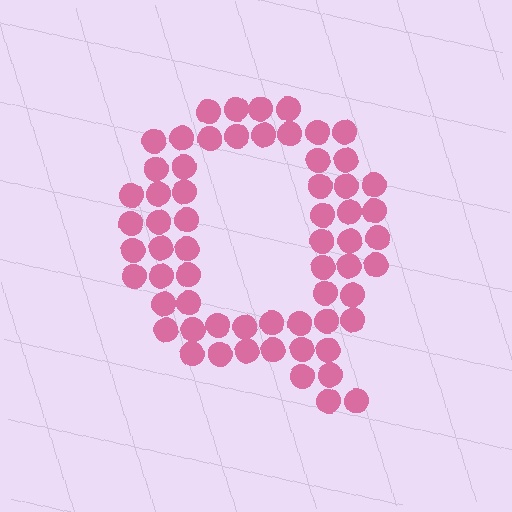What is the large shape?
The large shape is the letter Q.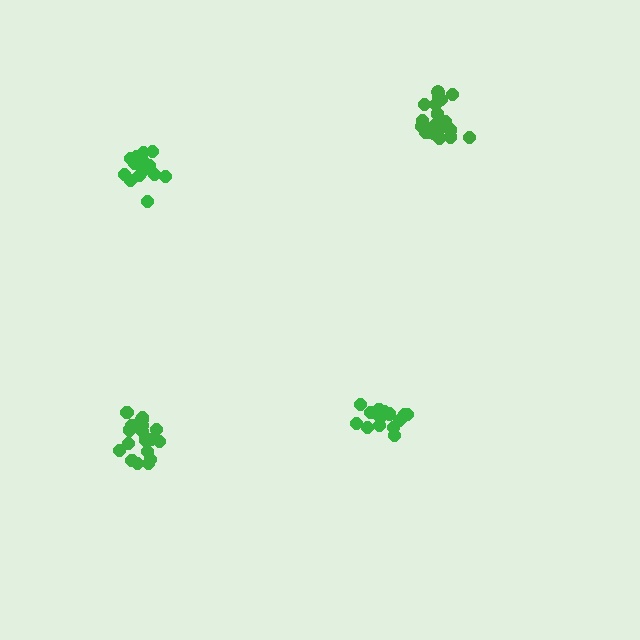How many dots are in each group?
Group 1: 16 dots, Group 2: 19 dots, Group 3: 15 dots, Group 4: 20 dots (70 total).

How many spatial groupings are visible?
There are 4 spatial groupings.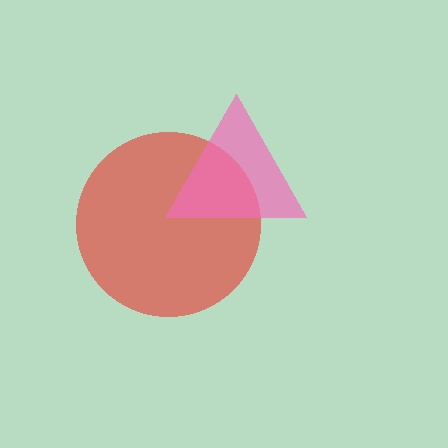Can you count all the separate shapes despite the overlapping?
Yes, there are 2 separate shapes.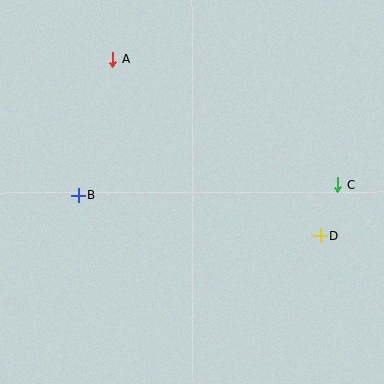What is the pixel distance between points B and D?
The distance between B and D is 245 pixels.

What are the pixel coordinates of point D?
Point D is at (320, 235).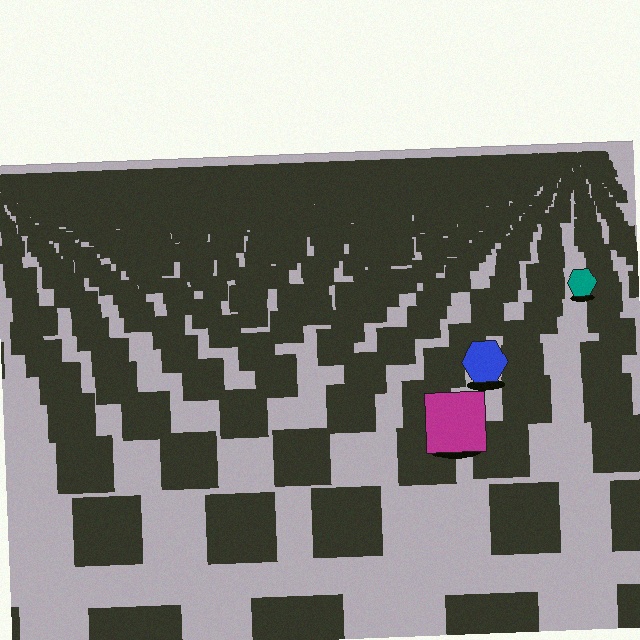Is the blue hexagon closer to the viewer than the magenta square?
No. The magenta square is closer — you can tell from the texture gradient: the ground texture is coarser near it.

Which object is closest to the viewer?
The magenta square is closest. The texture marks near it are larger and more spread out.